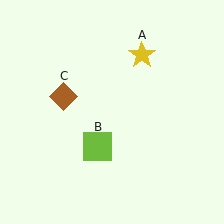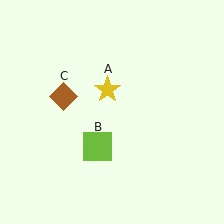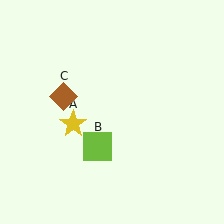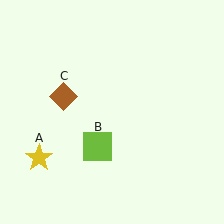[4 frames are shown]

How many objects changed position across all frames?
1 object changed position: yellow star (object A).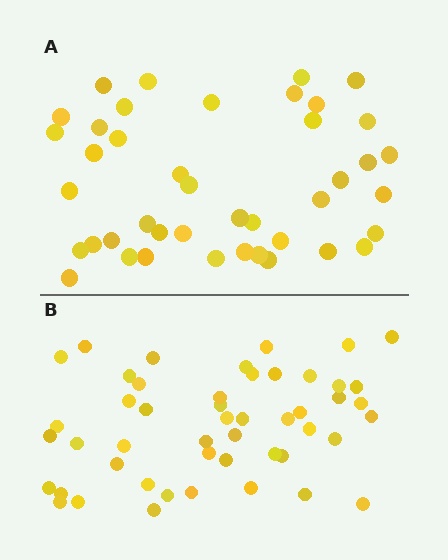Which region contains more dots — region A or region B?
Region B (the bottom region) has more dots.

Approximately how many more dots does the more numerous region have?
Region B has roughly 8 or so more dots than region A.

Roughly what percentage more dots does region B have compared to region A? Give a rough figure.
About 15% more.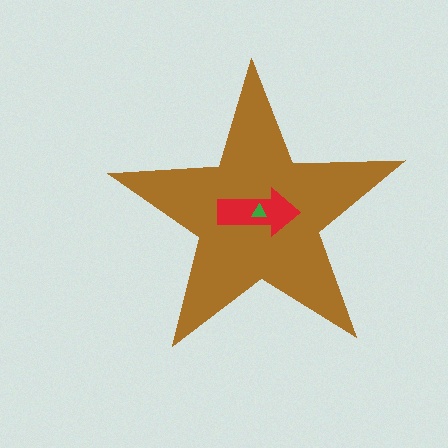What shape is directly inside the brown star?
The red arrow.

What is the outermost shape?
The brown star.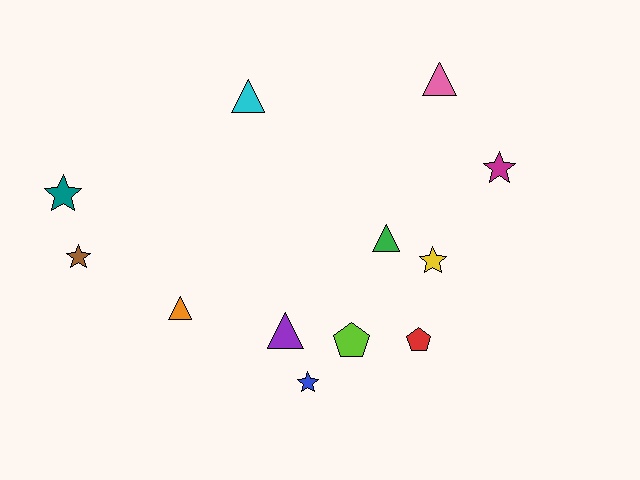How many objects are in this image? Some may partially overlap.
There are 12 objects.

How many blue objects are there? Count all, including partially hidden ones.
There is 1 blue object.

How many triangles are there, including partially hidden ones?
There are 5 triangles.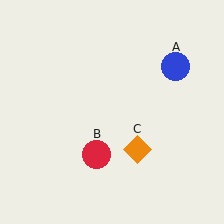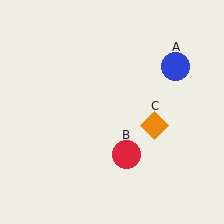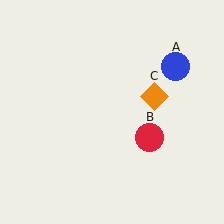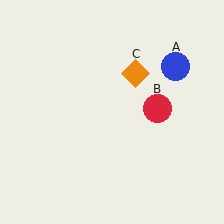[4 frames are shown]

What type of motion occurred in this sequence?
The red circle (object B), orange diamond (object C) rotated counterclockwise around the center of the scene.